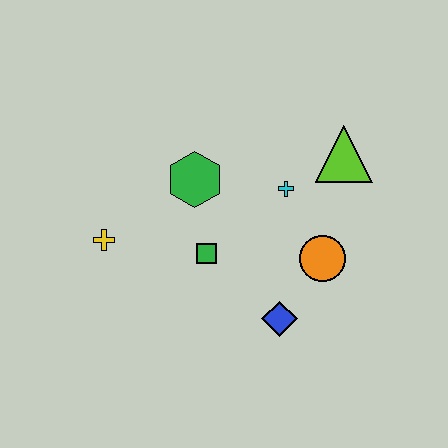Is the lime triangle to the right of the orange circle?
Yes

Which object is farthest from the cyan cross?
The yellow cross is farthest from the cyan cross.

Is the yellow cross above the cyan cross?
No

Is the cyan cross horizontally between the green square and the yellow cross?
No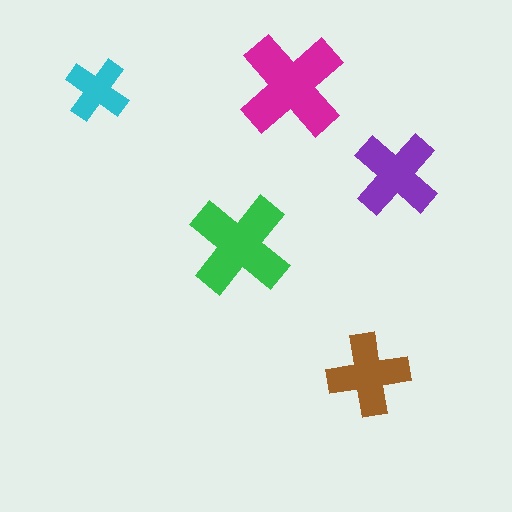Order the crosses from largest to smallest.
the magenta one, the green one, the purple one, the brown one, the cyan one.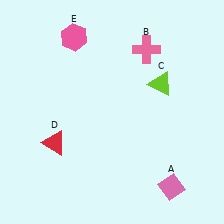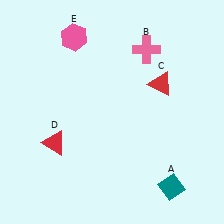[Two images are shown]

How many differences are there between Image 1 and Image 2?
There are 2 differences between the two images.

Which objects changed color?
A changed from pink to teal. C changed from lime to red.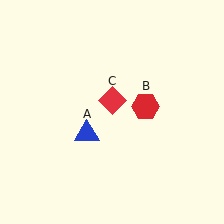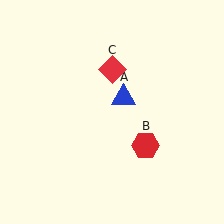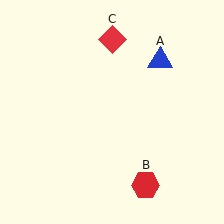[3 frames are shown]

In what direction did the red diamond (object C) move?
The red diamond (object C) moved up.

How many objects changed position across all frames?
3 objects changed position: blue triangle (object A), red hexagon (object B), red diamond (object C).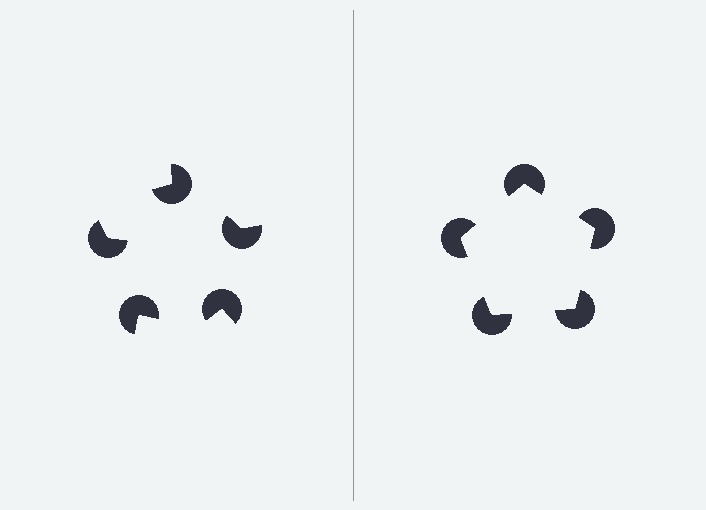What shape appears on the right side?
An illusory pentagon.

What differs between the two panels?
The pac-man discs are positioned identically on both sides; only the wedge orientations differ. On the right they align to a pentagon; on the left they are misaligned.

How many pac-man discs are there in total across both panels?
10 — 5 on each side.